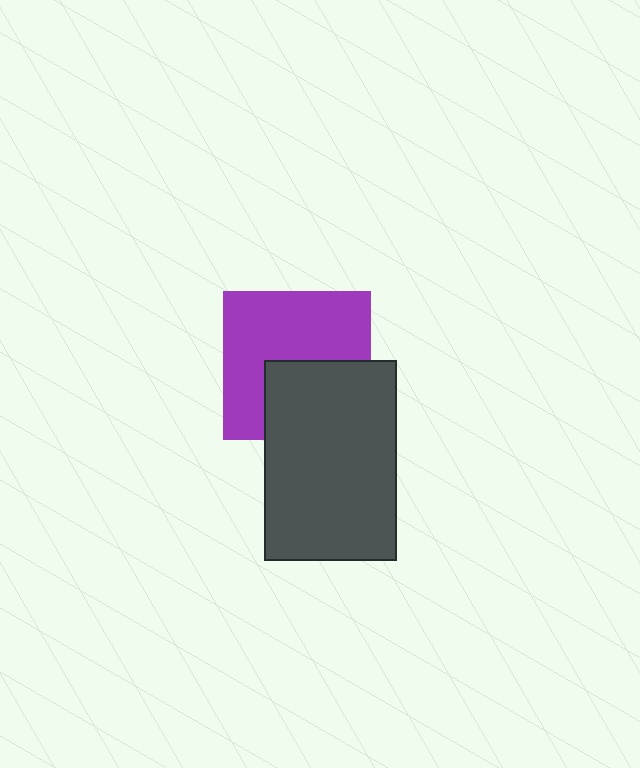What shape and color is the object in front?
The object in front is a dark gray rectangle.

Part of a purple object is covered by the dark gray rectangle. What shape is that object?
It is a square.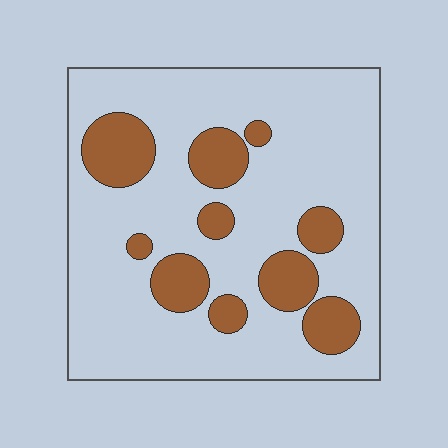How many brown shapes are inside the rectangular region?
10.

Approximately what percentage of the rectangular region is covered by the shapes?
Approximately 20%.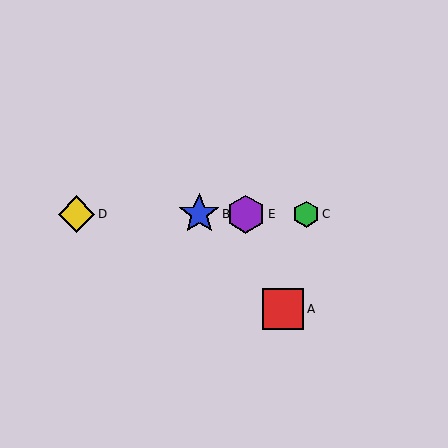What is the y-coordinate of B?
Object B is at y≈214.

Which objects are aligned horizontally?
Objects B, C, D, E are aligned horizontally.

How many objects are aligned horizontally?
4 objects (B, C, D, E) are aligned horizontally.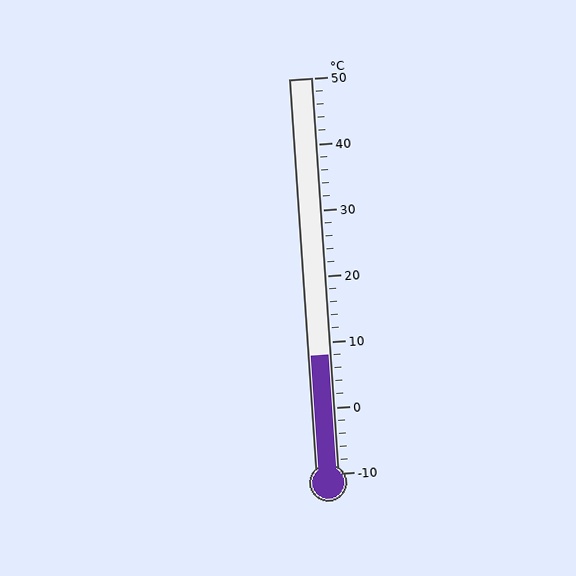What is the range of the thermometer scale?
The thermometer scale ranges from -10°C to 50°C.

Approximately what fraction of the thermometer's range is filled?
The thermometer is filled to approximately 30% of its range.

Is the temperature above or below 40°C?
The temperature is below 40°C.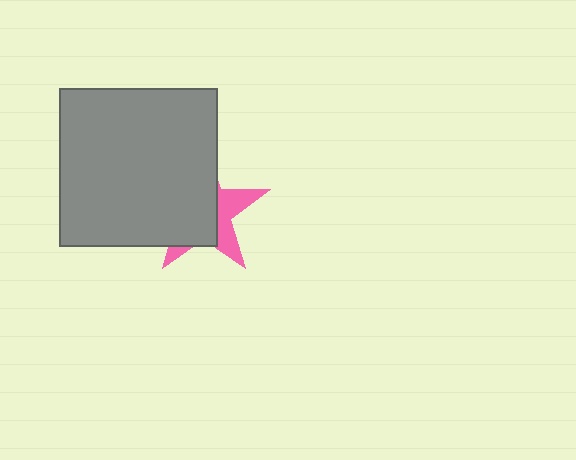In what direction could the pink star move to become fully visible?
The pink star could move right. That would shift it out from behind the gray square entirely.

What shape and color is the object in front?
The object in front is a gray square.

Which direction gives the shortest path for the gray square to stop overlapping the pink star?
Moving left gives the shortest separation.